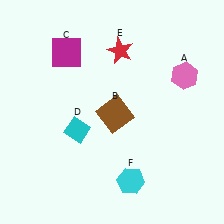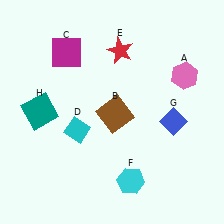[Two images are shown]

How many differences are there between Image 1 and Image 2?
There are 2 differences between the two images.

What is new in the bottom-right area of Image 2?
A blue diamond (G) was added in the bottom-right area of Image 2.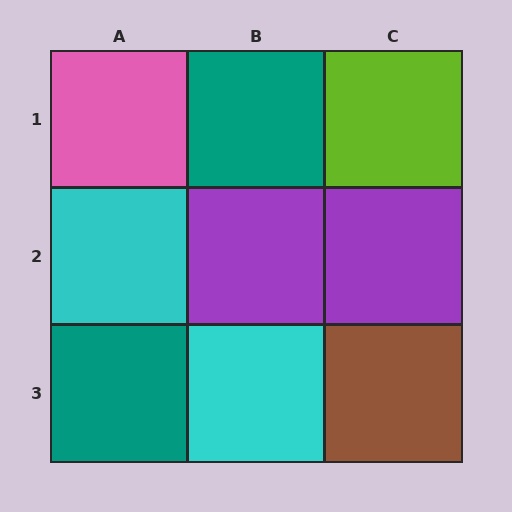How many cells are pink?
1 cell is pink.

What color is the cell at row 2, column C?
Purple.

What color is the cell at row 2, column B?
Purple.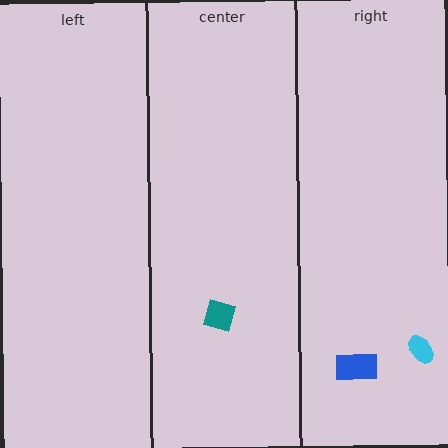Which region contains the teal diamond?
The center region.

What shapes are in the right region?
The cyan ellipse, the blue rectangle.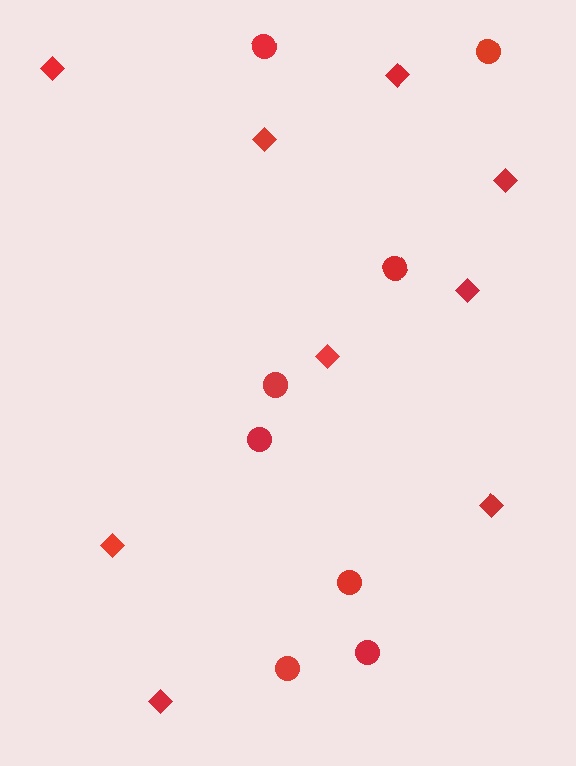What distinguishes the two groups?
There are 2 groups: one group of circles (8) and one group of diamonds (9).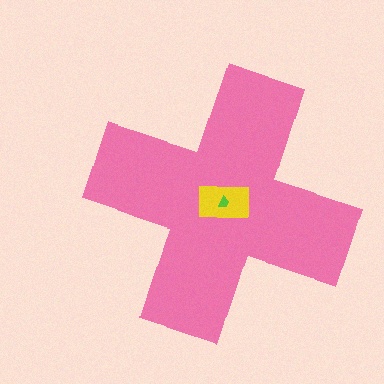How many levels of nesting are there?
3.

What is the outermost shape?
The pink cross.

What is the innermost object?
The lime trapezoid.